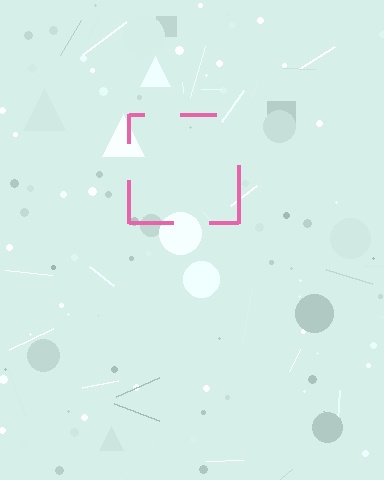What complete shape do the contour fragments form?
The contour fragments form a square.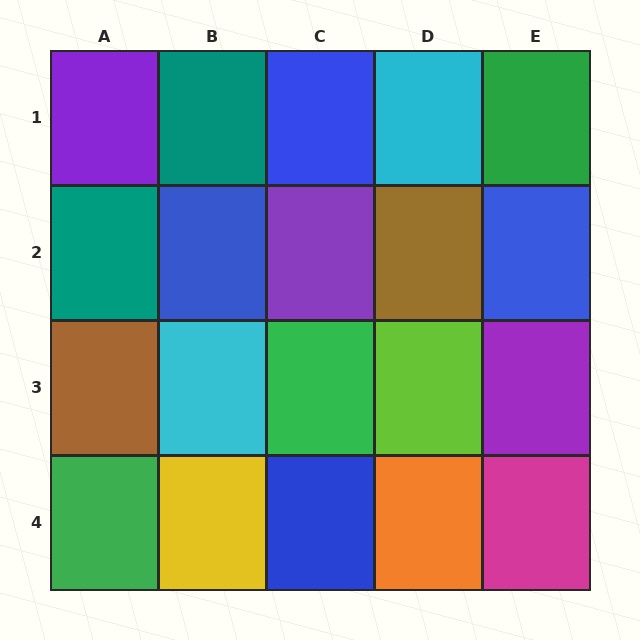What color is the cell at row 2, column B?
Blue.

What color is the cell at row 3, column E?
Purple.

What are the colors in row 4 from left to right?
Green, yellow, blue, orange, magenta.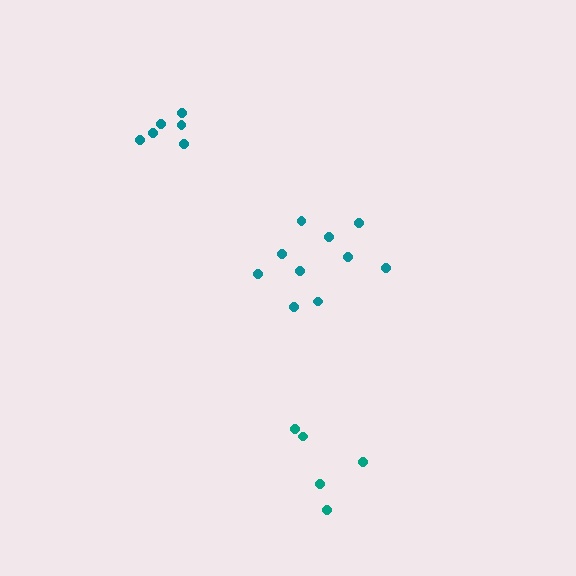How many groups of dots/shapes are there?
There are 3 groups.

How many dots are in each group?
Group 1: 5 dots, Group 2: 10 dots, Group 3: 6 dots (21 total).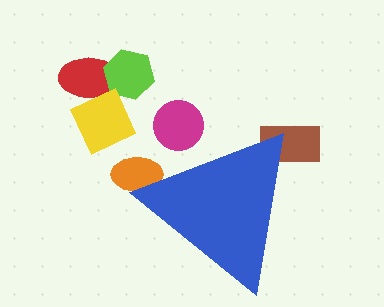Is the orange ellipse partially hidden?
Yes, the orange ellipse is partially hidden behind the blue triangle.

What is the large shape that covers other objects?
A blue triangle.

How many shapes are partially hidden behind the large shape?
3 shapes are partially hidden.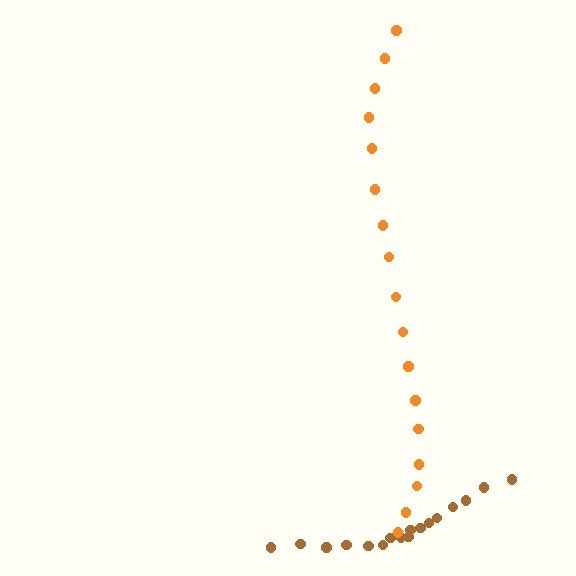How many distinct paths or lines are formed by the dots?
There are 2 distinct paths.